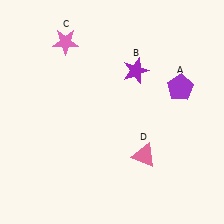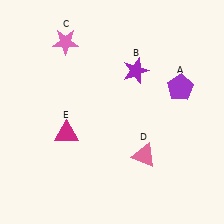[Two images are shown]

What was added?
A magenta triangle (E) was added in Image 2.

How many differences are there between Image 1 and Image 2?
There is 1 difference between the two images.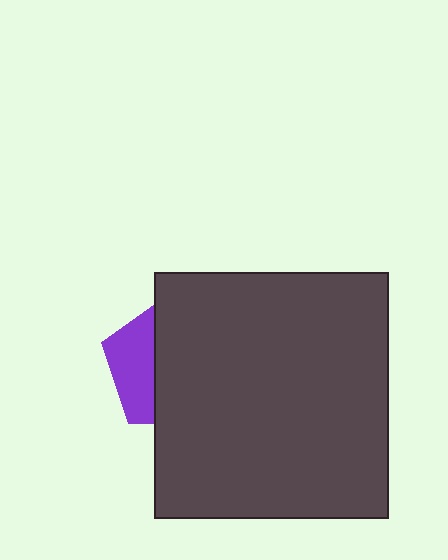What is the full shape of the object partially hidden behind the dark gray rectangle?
The partially hidden object is a purple pentagon.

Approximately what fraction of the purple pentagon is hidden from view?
Roughly 67% of the purple pentagon is hidden behind the dark gray rectangle.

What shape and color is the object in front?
The object in front is a dark gray rectangle.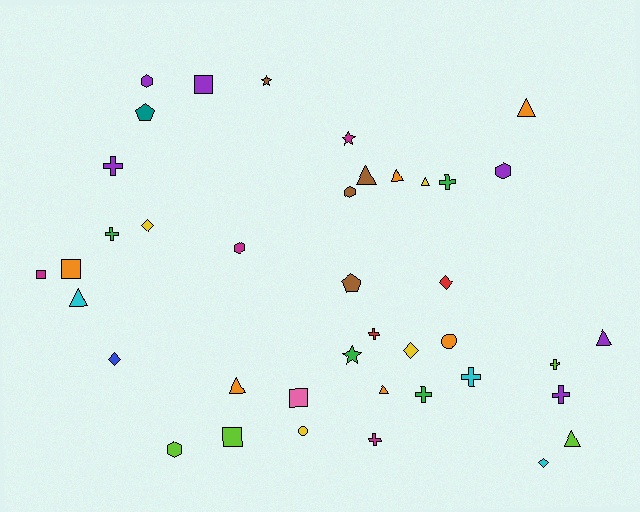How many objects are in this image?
There are 40 objects.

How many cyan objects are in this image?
There are 3 cyan objects.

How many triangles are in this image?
There are 9 triangles.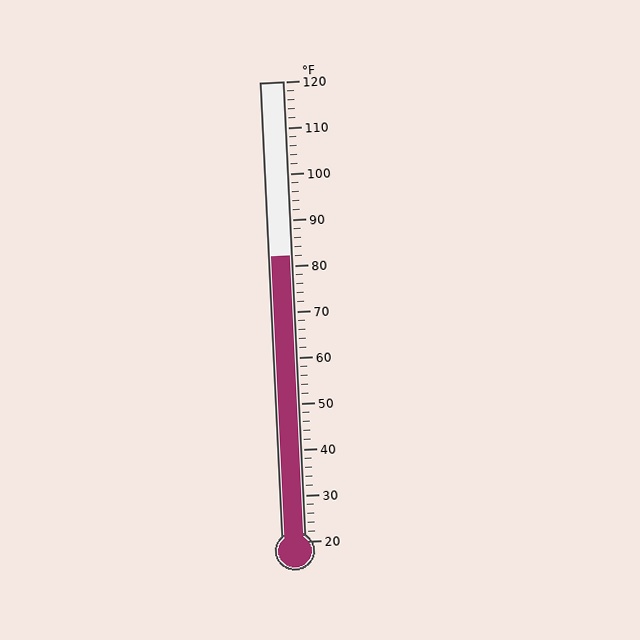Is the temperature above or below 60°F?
The temperature is above 60°F.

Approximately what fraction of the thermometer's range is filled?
The thermometer is filled to approximately 60% of its range.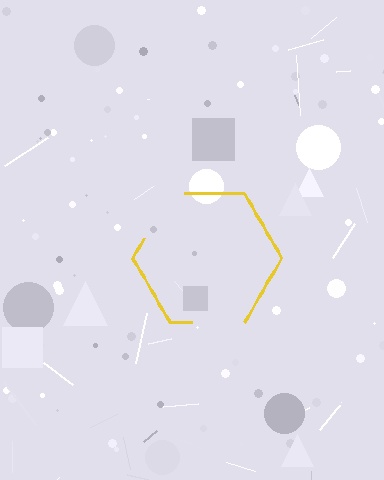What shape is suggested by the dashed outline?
The dashed outline suggests a hexagon.